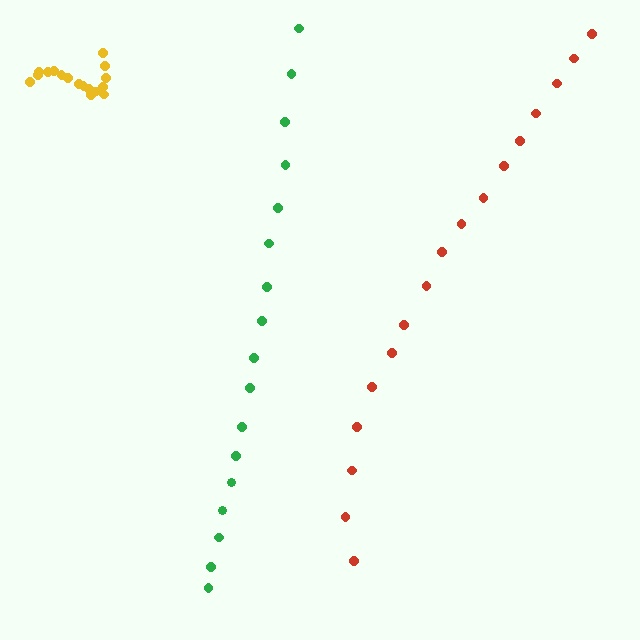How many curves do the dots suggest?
There are 3 distinct paths.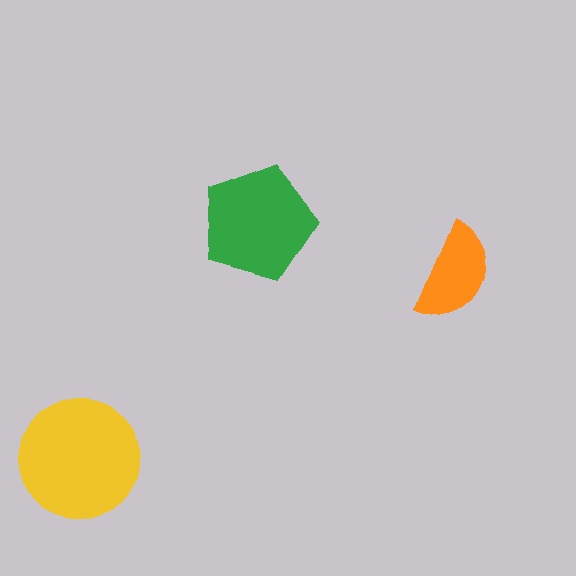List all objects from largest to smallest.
The yellow circle, the green pentagon, the orange semicircle.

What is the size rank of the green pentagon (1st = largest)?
2nd.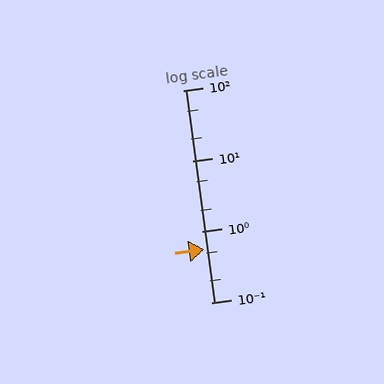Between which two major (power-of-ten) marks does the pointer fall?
The pointer is between 0.1 and 1.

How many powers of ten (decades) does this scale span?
The scale spans 3 decades, from 0.1 to 100.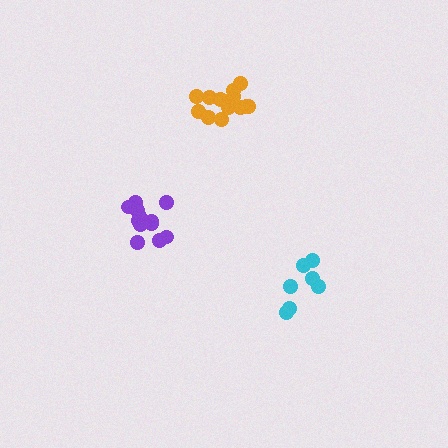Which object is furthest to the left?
The purple cluster is leftmost.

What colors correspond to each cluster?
The clusters are colored: cyan, purple, orange.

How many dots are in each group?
Group 1: 7 dots, Group 2: 12 dots, Group 3: 13 dots (32 total).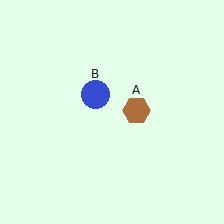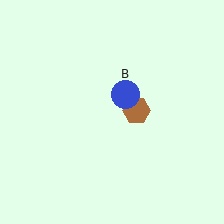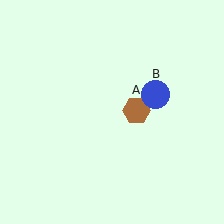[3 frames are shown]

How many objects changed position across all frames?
1 object changed position: blue circle (object B).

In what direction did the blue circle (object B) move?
The blue circle (object B) moved right.